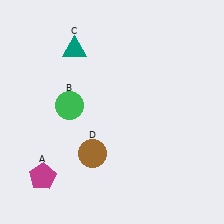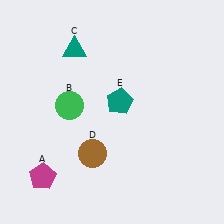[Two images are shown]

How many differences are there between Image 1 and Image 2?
There is 1 difference between the two images.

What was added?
A teal pentagon (E) was added in Image 2.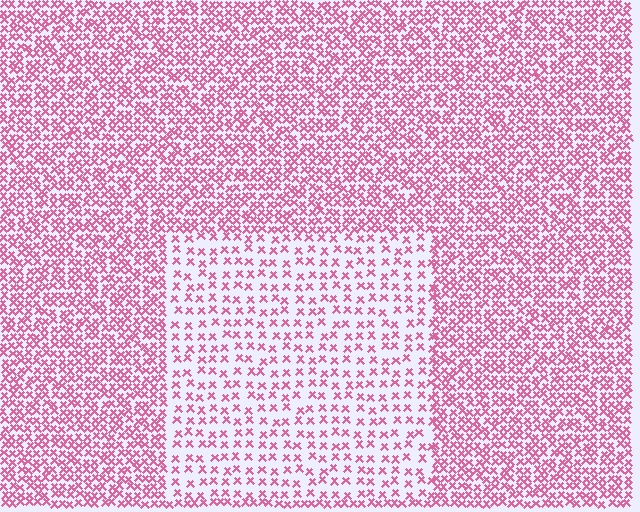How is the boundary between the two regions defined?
The boundary is defined by a change in element density (approximately 2.2x ratio). All elements are the same color, size, and shape.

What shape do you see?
I see a rectangle.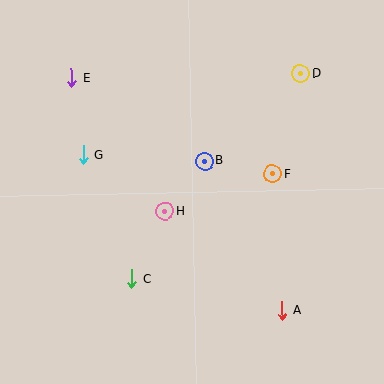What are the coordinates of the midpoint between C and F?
The midpoint between C and F is at (202, 226).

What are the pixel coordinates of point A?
Point A is at (282, 310).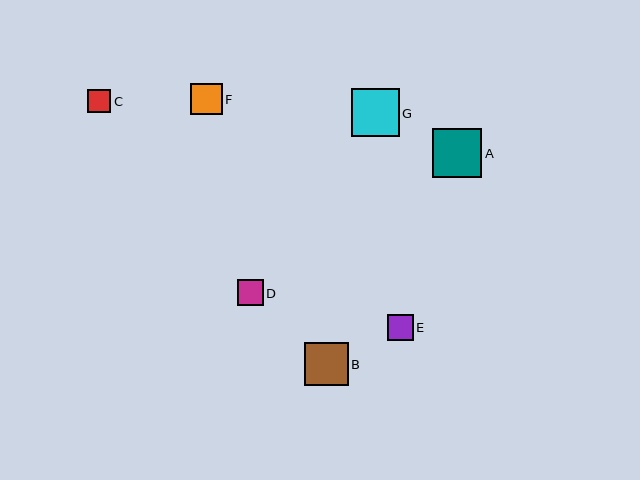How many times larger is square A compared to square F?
Square A is approximately 1.6 times the size of square F.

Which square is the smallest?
Square C is the smallest with a size of approximately 23 pixels.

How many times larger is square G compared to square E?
Square G is approximately 1.9 times the size of square E.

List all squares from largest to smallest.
From largest to smallest: A, G, B, F, D, E, C.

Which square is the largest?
Square A is the largest with a size of approximately 49 pixels.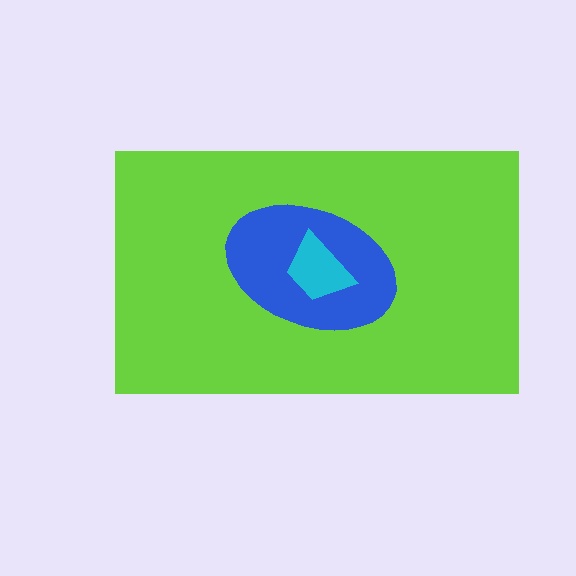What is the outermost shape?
The lime rectangle.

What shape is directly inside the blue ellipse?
The cyan trapezoid.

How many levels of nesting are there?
3.